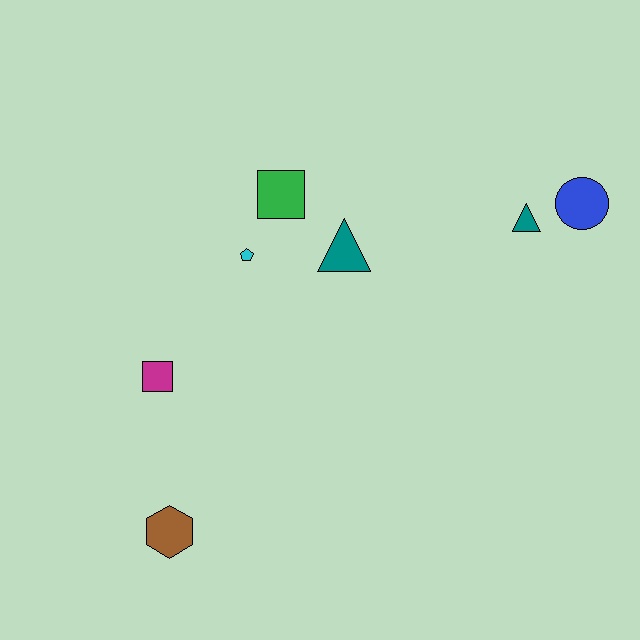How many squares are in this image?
There are 2 squares.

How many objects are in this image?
There are 7 objects.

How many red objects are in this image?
There are no red objects.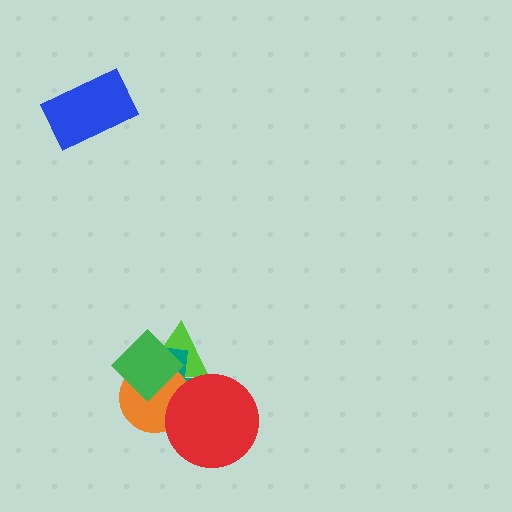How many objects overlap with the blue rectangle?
0 objects overlap with the blue rectangle.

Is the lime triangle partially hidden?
Yes, it is partially covered by another shape.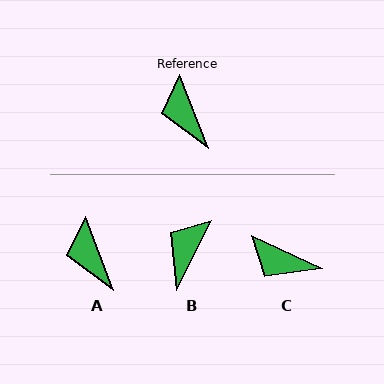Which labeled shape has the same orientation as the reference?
A.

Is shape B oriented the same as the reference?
No, it is off by about 47 degrees.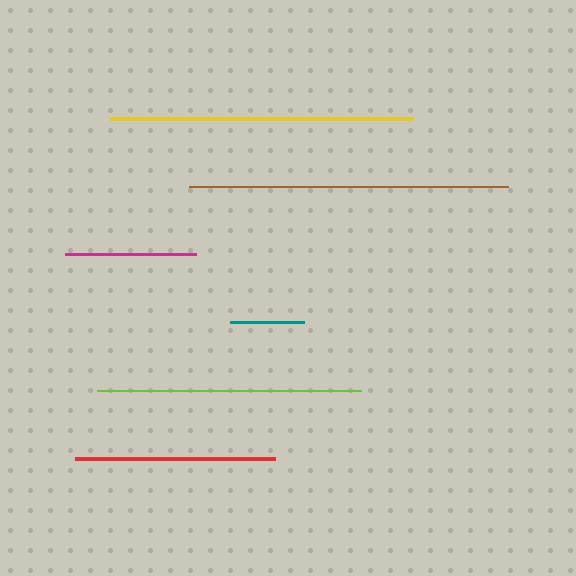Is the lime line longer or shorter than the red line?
The lime line is longer than the red line.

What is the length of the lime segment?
The lime segment is approximately 264 pixels long.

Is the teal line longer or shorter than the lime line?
The lime line is longer than the teal line.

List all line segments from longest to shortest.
From longest to shortest: brown, yellow, lime, red, magenta, teal.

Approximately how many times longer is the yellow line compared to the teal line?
The yellow line is approximately 4.1 times the length of the teal line.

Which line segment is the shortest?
The teal line is the shortest at approximately 74 pixels.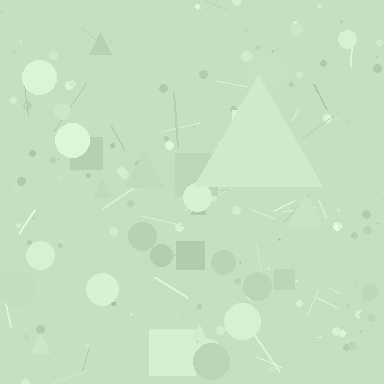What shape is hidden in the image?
A triangle is hidden in the image.